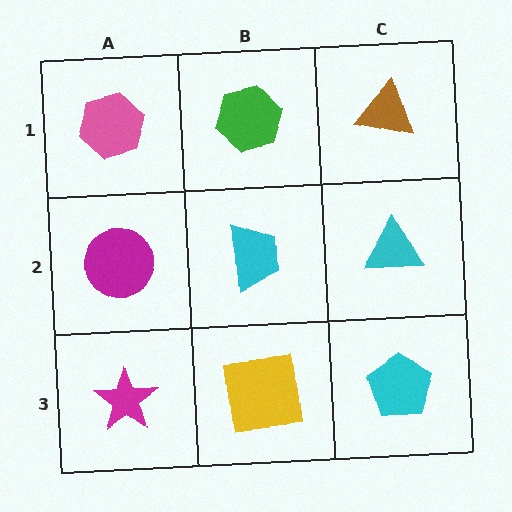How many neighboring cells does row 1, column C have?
2.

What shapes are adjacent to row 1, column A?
A magenta circle (row 2, column A), a green hexagon (row 1, column B).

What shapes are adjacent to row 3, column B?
A cyan trapezoid (row 2, column B), a magenta star (row 3, column A), a cyan pentagon (row 3, column C).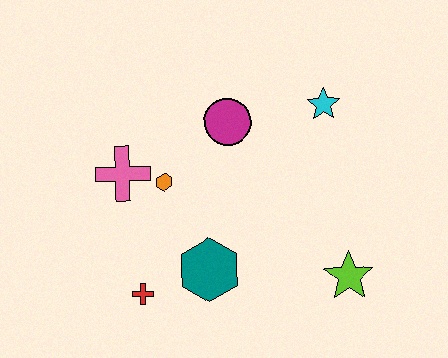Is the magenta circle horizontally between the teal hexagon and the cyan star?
Yes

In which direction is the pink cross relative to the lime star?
The pink cross is to the left of the lime star.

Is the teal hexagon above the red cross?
Yes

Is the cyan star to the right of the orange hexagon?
Yes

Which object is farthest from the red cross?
The cyan star is farthest from the red cross.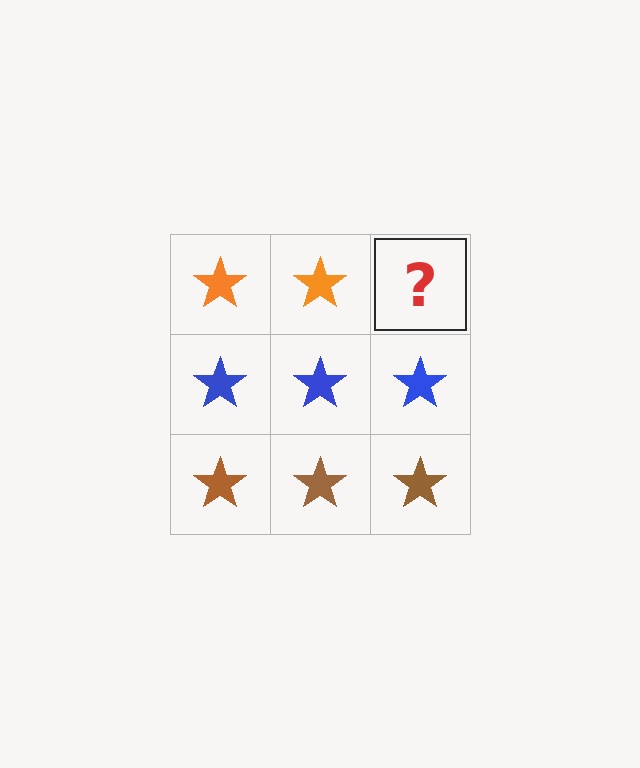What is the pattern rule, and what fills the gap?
The rule is that each row has a consistent color. The gap should be filled with an orange star.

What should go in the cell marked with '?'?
The missing cell should contain an orange star.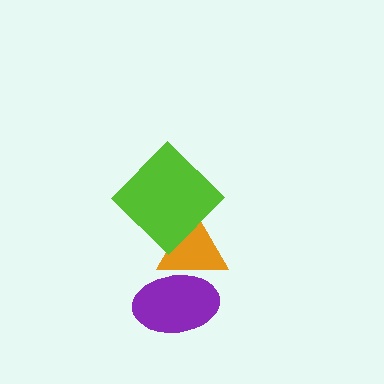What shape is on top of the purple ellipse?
The orange triangle is on top of the purple ellipse.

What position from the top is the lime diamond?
The lime diamond is 1st from the top.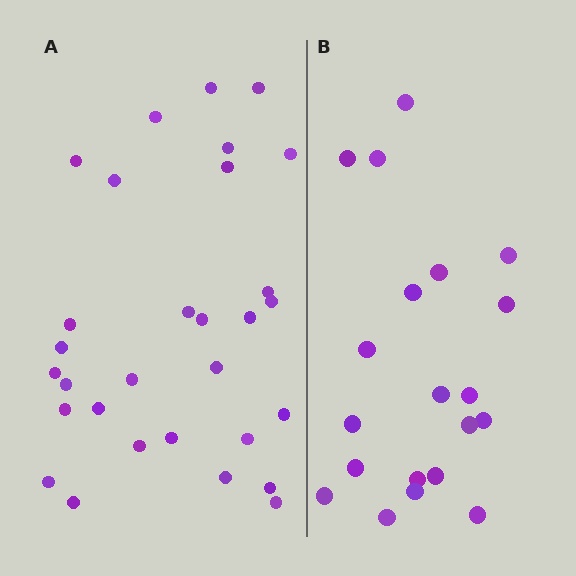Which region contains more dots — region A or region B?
Region A (the left region) has more dots.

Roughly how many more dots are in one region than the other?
Region A has roughly 10 or so more dots than region B.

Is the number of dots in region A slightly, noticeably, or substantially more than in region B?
Region A has substantially more. The ratio is roughly 1.5 to 1.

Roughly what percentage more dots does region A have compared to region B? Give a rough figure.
About 50% more.